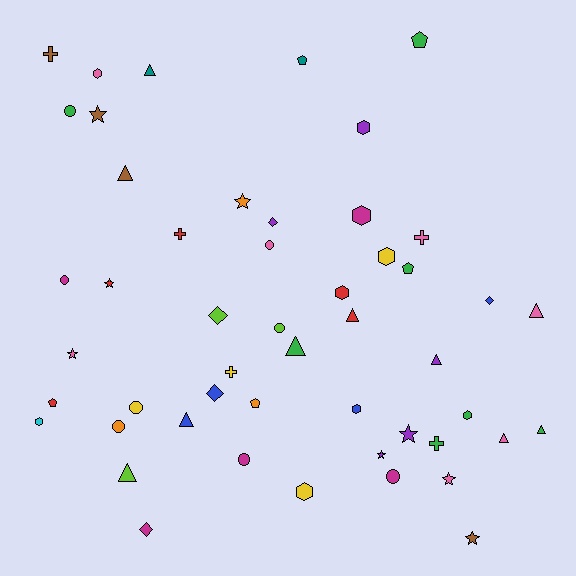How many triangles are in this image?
There are 10 triangles.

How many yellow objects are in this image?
There are 4 yellow objects.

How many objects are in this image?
There are 50 objects.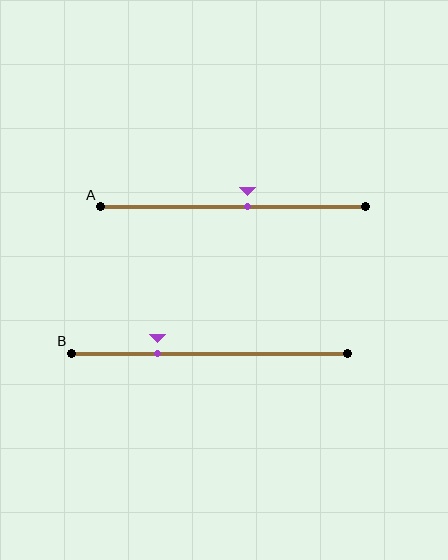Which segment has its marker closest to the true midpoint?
Segment A has its marker closest to the true midpoint.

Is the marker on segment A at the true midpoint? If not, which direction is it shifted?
No, the marker on segment A is shifted to the right by about 5% of the segment length.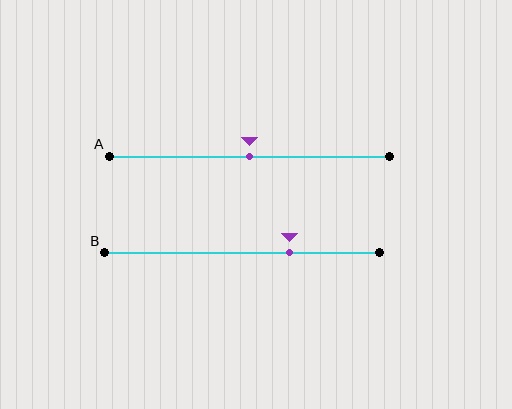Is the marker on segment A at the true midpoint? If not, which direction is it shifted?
Yes, the marker on segment A is at the true midpoint.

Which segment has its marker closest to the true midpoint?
Segment A has its marker closest to the true midpoint.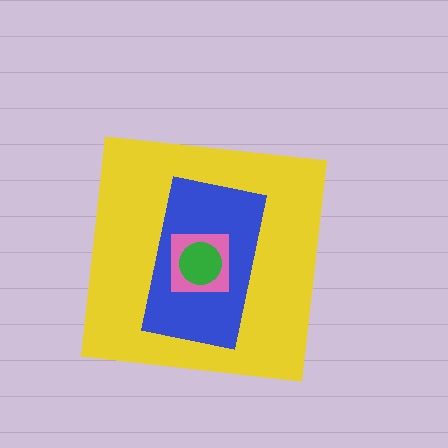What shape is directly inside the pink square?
The green circle.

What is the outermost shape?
The yellow square.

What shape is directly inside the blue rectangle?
The pink square.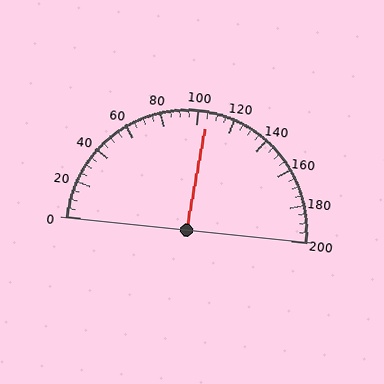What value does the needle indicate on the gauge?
The needle indicates approximately 105.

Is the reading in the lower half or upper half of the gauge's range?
The reading is in the upper half of the range (0 to 200).